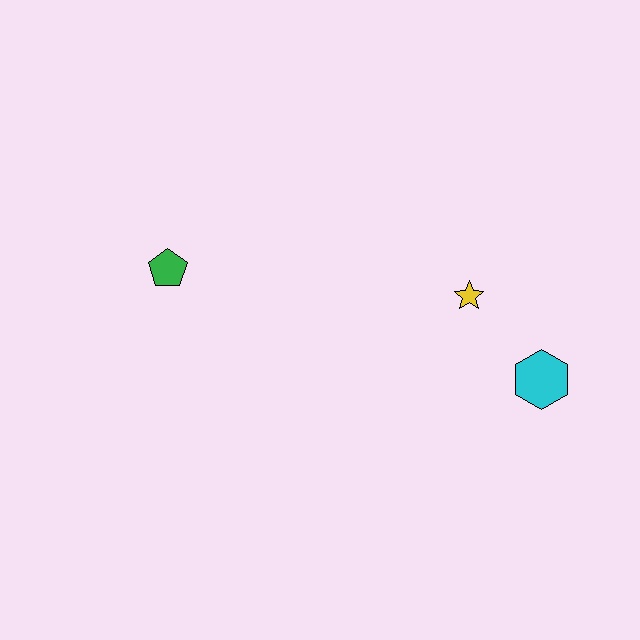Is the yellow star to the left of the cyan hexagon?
Yes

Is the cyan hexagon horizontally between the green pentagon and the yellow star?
No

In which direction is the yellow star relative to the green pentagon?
The yellow star is to the right of the green pentagon.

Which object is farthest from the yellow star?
The green pentagon is farthest from the yellow star.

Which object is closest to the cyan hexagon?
The yellow star is closest to the cyan hexagon.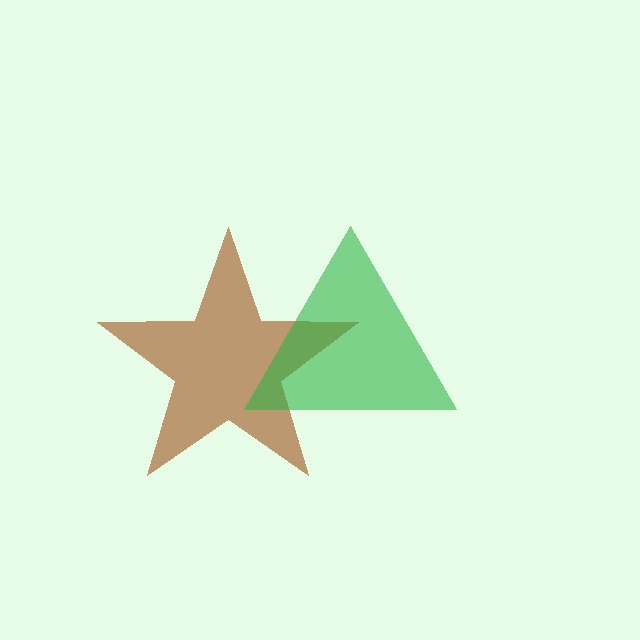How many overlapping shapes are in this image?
There are 2 overlapping shapes in the image.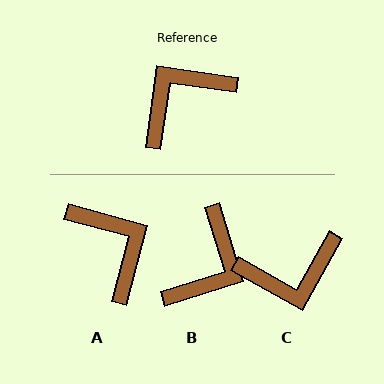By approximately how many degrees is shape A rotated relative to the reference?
Approximately 97 degrees clockwise.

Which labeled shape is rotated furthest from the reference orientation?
C, about 159 degrees away.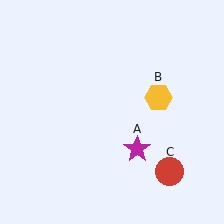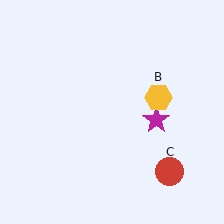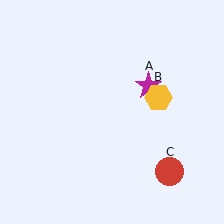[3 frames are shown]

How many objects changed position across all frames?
1 object changed position: magenta star (object A).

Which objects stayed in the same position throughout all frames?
Yellow hexagon (object B) and red circle (object C) remained stationary.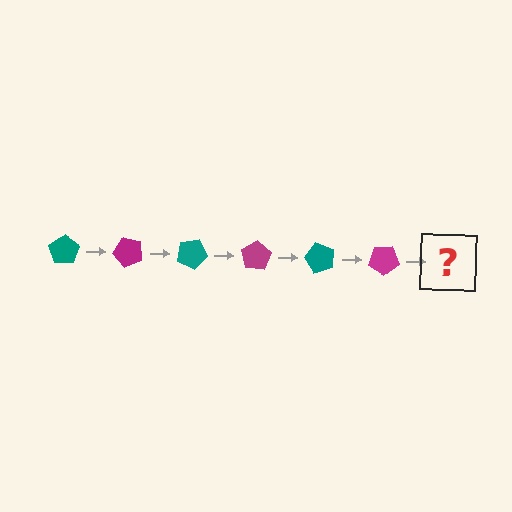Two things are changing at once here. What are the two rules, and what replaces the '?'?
The two rules are that it rotates 50 degrees each step and the color cycles through teal and magenta. The '?' should be a teal pentagon, rotated 300 degrees from the start.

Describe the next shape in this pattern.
It should be a teal pentagon, rotated 300 degrees from the start.